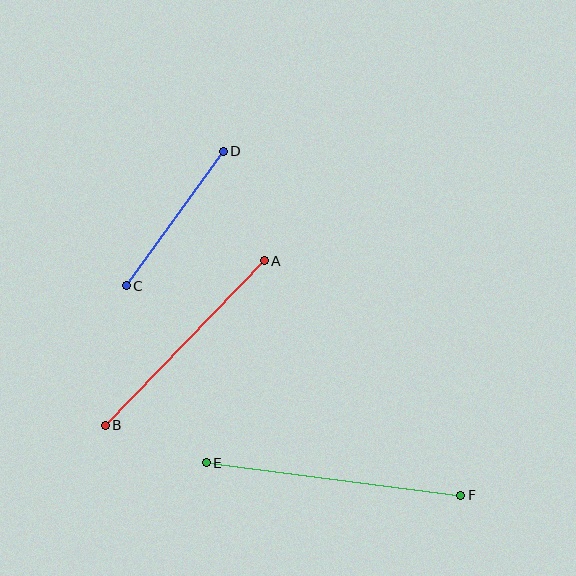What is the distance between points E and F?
The distance is approximately 256 pixels.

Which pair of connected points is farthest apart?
Points E and F are farthest apart.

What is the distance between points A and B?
The distance is approximately 229 pixels.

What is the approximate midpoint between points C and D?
The midpoint is at approximately (175, 218) pixels.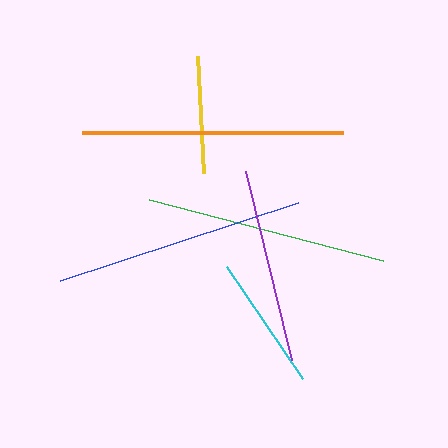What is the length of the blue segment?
The blue segment is approximately 250 pixels long.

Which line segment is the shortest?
The yellow line is the shortest at approximately 118 pixels.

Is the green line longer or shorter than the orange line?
The orange line is longer than the green line.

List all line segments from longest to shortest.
From longest to shortest: orange, blue, green, purple, cyan, yellow.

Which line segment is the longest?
The orange line is the longest at approximately 261 pixels.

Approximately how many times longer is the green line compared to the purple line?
The green line is approximately 1.2 times the length of the purple line.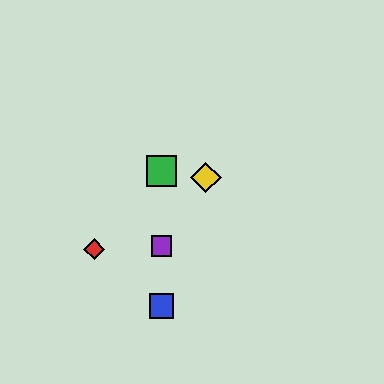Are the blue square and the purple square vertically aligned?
Yes, both are at x≈162.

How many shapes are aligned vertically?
3 shapes (the blue square, the green square, the purple square) are aligned vertically.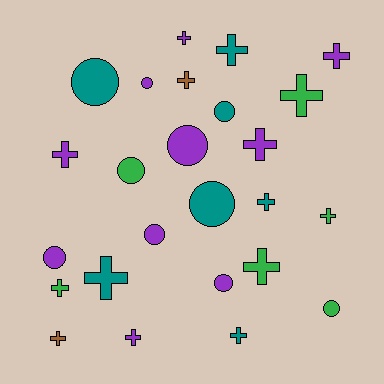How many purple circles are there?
There are 5 purple circles.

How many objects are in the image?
There are 25 objects.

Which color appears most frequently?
Purple, with 10 objects.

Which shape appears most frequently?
Cross, with 15 objects.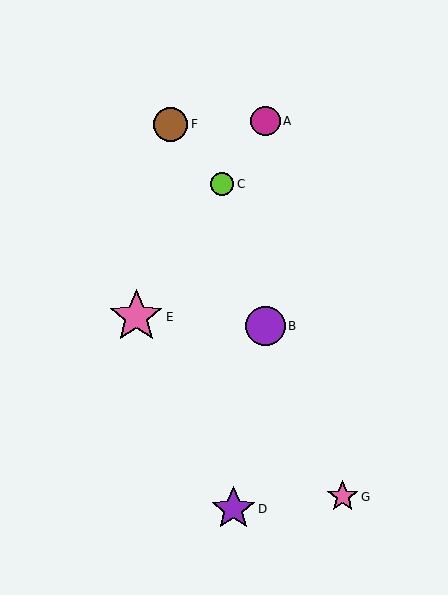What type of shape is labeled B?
Shape B is a purple circle.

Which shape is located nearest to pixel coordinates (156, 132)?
The brown circle (labeled F) at (171, 124) is nearest to that location.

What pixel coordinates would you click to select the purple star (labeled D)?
Click at (233, 509) to select the purple star D.